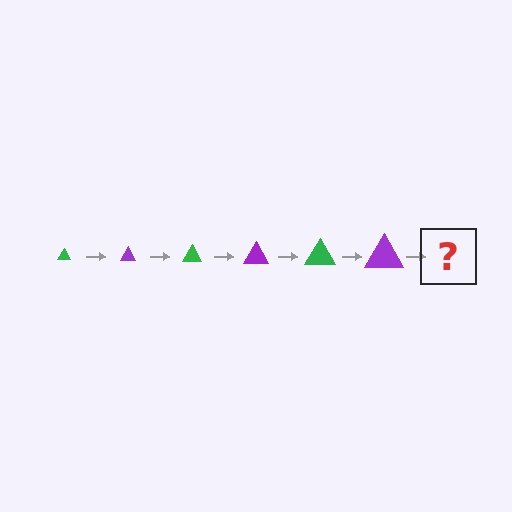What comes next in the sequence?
The next element should be a green triangle, larger than the previous one.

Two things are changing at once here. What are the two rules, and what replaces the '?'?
The two rules are that the triangle grows larger each step and the color cycles through green and purple. The '?' should be a green triangle, larger than the previous one.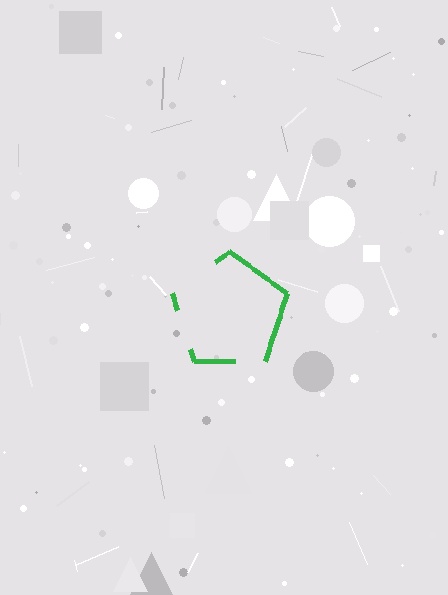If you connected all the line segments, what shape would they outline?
They would outline a pentagon.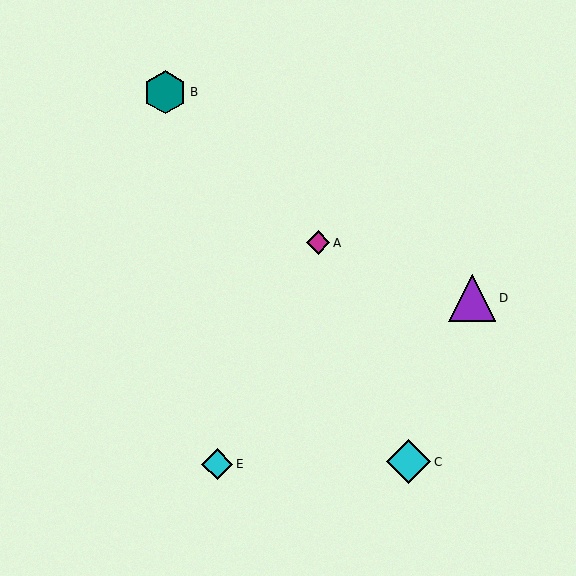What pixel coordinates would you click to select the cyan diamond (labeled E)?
Click at (217, 464) to select the cyan diamond E.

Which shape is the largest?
The purple triangle (labeled D) is the largest.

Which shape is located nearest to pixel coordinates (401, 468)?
The cyan diamond (labeled C) at (409, 462) is nearest to that location.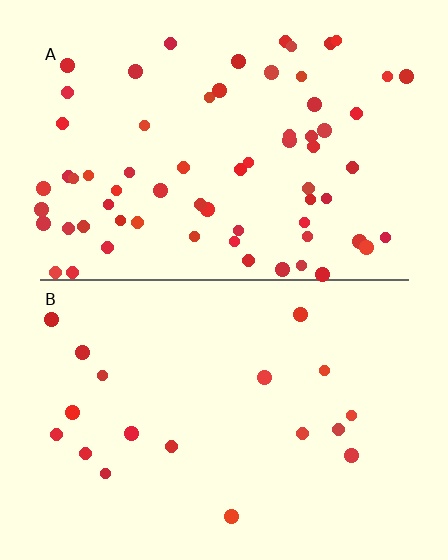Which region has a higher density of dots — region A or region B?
A (the top).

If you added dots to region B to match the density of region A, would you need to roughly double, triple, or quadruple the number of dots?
Approximately quadruple.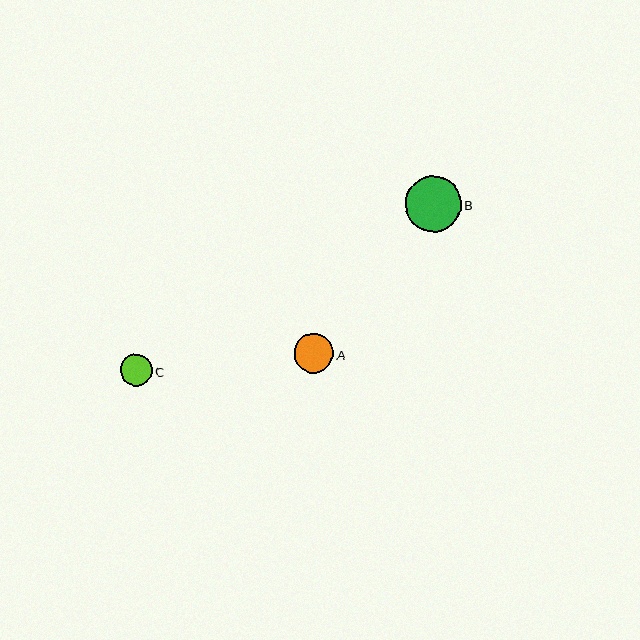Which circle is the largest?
Circle B is the largest with a size of approximately 55 pixels.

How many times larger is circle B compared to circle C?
Circle B is approximately 1.7 times the size of circle C.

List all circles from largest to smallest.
From largest to smallest: B, A, C.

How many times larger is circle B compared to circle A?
Circle B is approximately 1.4 times the size of circle A.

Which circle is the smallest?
Circle C is the smallest with a size of approximately 32 pixels.